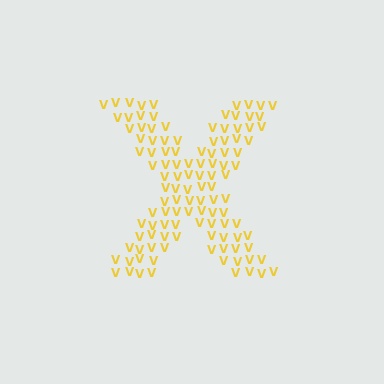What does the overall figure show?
The overall figure shows the letter X.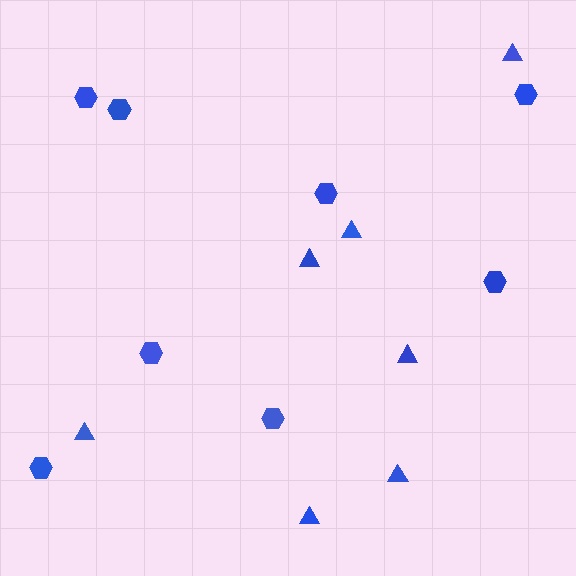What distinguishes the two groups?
There are 2 groups: one group of hexagons (8) and one group of triangles (7).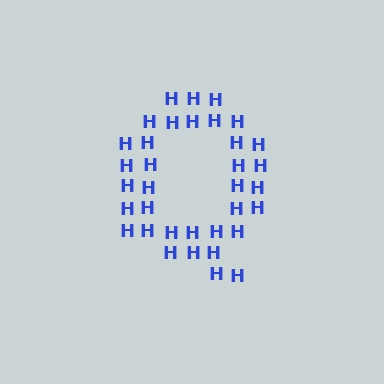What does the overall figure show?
The overall figure shows the letter Q.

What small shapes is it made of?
It is made of small letter H's.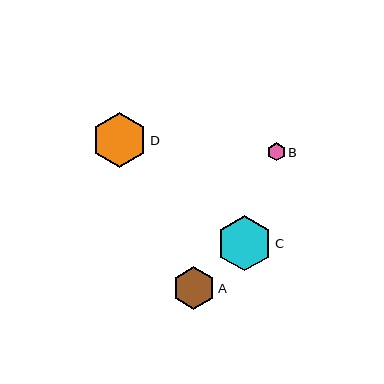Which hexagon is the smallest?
Hexagon B is the smallest with a size of approximately 18 pixels.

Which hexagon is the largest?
Hexagon C is the largest with a size of approximately 55 pixels.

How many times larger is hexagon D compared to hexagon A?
Hexagon D is approximately 1.3 times the size of hexagon A.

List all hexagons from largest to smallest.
From largest to smallest: C, D, A, B.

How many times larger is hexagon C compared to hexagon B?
Hexagon C is approximately 3.0 times the size of hexagon B.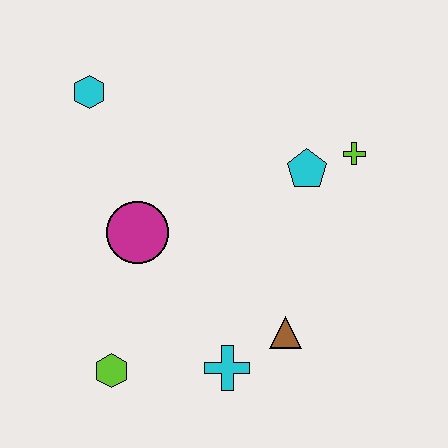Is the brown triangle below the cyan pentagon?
Yes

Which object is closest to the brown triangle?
The cyan cross is closest to the brown triangle.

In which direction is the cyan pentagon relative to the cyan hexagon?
The cyan pentagon is to the right of the cyan hexagon.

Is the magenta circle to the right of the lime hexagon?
Yes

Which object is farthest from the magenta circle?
The lime cross is farthest from the magenta circle.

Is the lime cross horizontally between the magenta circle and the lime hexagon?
No